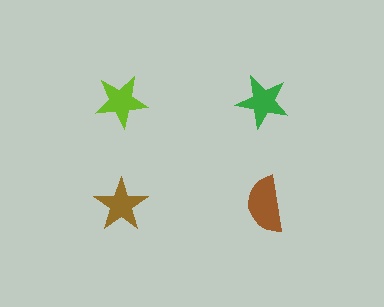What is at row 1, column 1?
A lime star.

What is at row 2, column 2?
A brown semicircle.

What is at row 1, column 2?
A green star.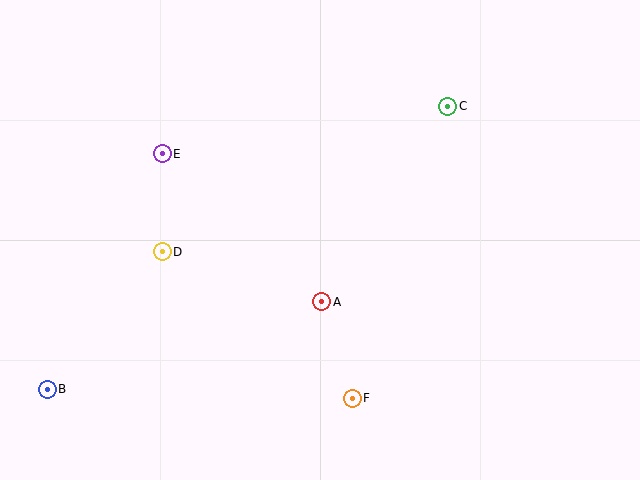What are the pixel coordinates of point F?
Point F is at (352, 398).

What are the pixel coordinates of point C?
Point C is at (448, 106).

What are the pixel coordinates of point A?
Point A is at (322, 302).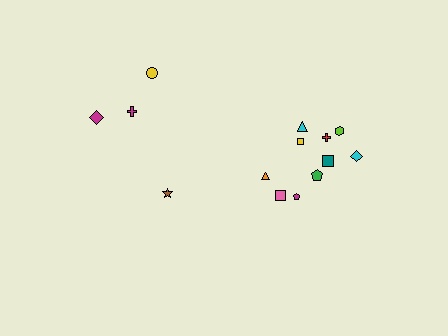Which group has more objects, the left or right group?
The right group.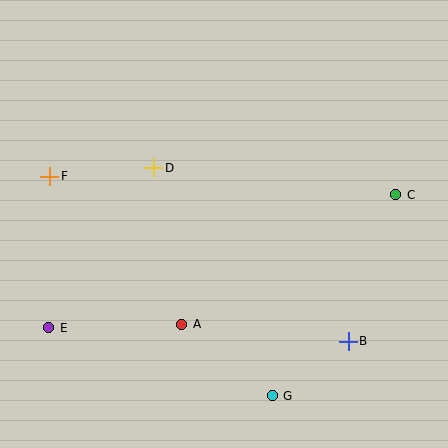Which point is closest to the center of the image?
Point D at (154, 168) is closest to the center.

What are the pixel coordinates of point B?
Point B is at (348, 341).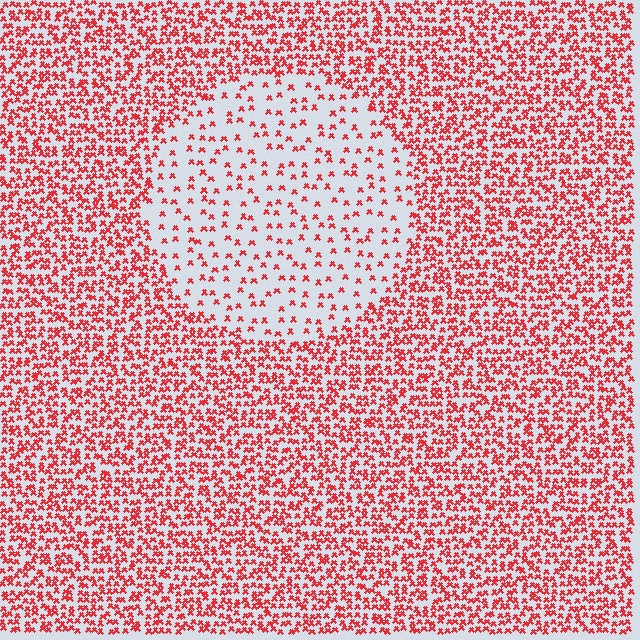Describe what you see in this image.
The image contains small red elements arranged at two different densities. A circle-shaped region is visible where the elements are less densely packed than the surrounding area.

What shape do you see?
I see a circle.